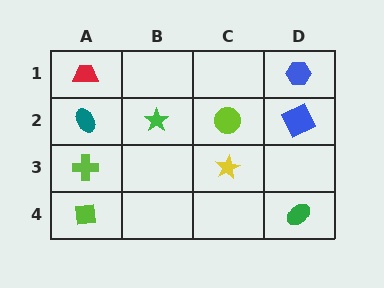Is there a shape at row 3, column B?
No, that cell is empty.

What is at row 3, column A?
A lime cross.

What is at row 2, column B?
A green star.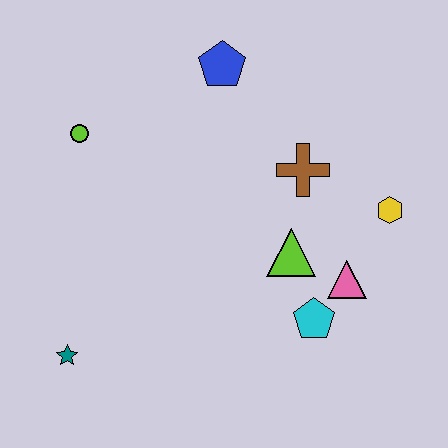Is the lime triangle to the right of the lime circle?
Yes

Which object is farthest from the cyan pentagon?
The lime circle is farthest from the cyan pentagon.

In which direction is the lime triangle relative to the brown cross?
The lime triangle is below the brown cross.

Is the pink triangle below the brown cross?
Yes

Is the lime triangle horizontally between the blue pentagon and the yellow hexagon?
Yes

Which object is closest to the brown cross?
The lime triangle is closest to the brown cross.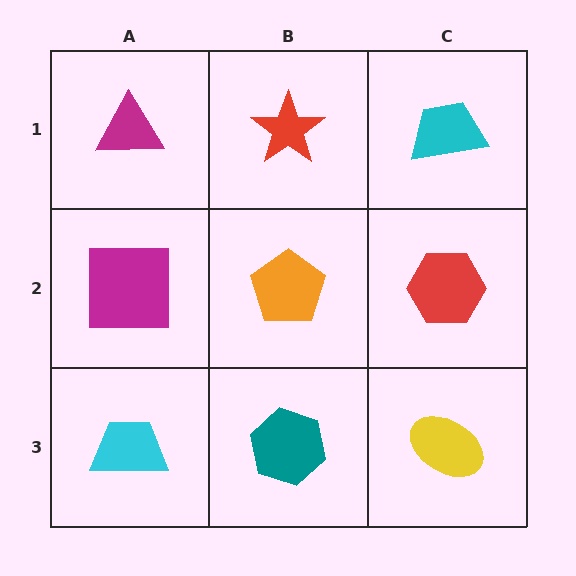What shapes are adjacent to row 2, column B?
A red star (row 1, column B), a teal hexagon (row 3, column B), a magenta square (row 2, column A), a red hexagon (row 2, column C).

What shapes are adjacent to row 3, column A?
A magenta square (row 2, column A), a teal hexagon (row 3, column B).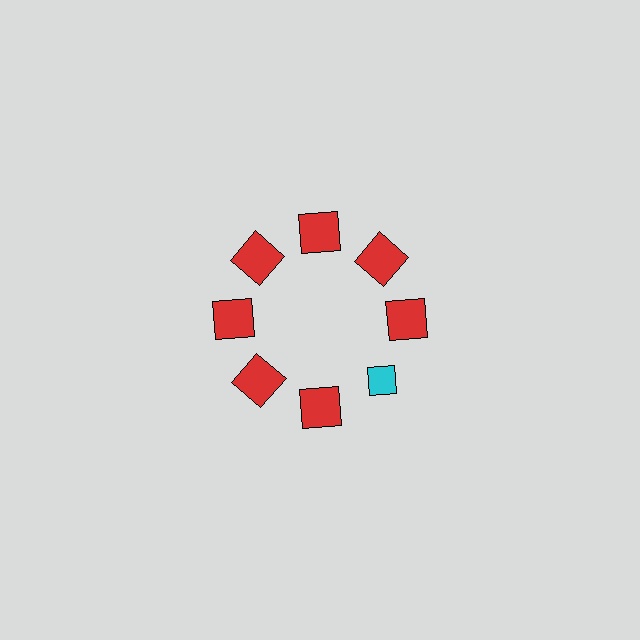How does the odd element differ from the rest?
It differs in both color (cyan instead of red) and shape (diamond instead of square).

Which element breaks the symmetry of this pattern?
The cyan diamond at roughly the 4 o'clock position breaks the symmetry. All other shapes are red squares.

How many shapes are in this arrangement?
There are 8 shapes arranged in a ring pattern.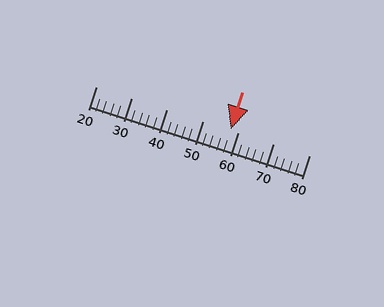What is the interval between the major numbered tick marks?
The major tick marks are spaced 10 units apart.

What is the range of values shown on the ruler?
The ruler shows values from 20 to 80.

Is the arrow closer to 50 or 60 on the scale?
The arrow is closer to 60.